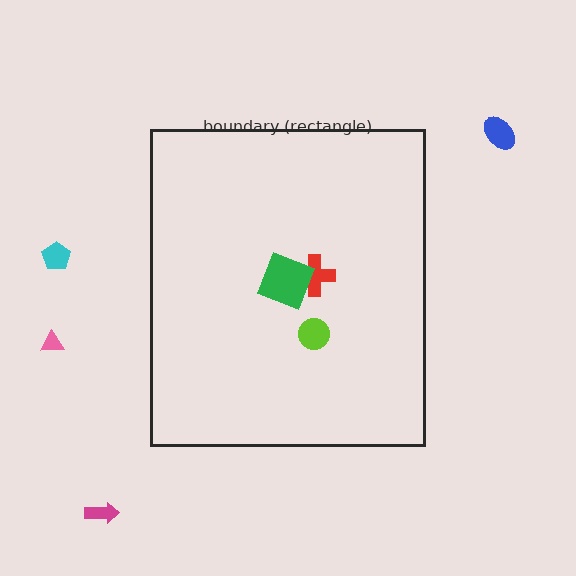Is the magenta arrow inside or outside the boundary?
Outside.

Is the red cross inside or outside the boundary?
Inside.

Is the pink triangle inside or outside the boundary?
Outside.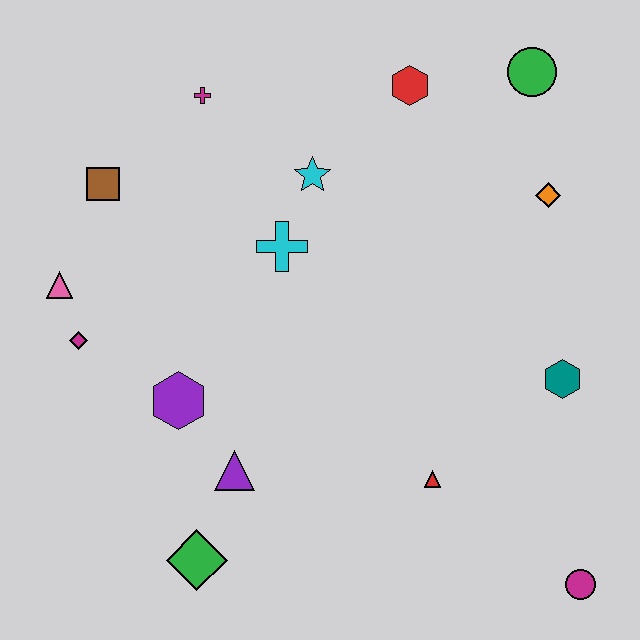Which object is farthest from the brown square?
The magenta circle is farthest from the brown square.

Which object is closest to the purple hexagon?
The purple triangle is closest to the purple hexagon.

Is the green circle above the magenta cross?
Yes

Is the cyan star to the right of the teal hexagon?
No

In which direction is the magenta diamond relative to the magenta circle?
The magenta diamond is to the left of the magenta circle.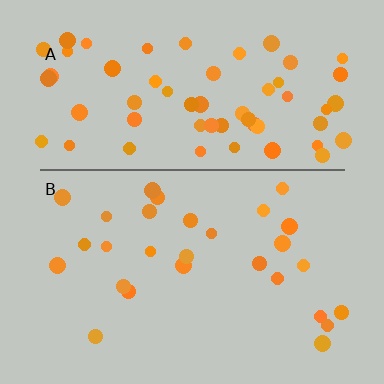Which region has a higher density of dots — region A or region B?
A (the top).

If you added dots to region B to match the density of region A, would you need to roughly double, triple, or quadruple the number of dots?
Approximately double.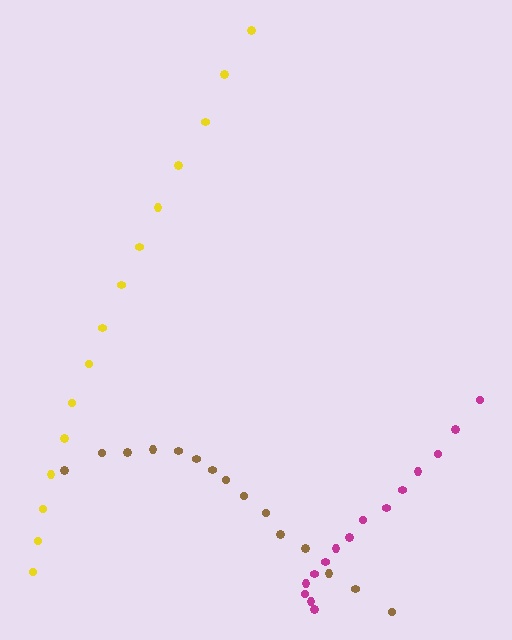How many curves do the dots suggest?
There are 3 distinct paths.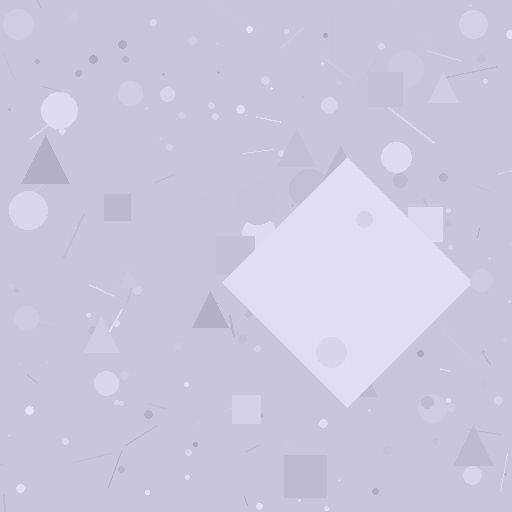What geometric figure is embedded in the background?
A diamond is embedded in the background.